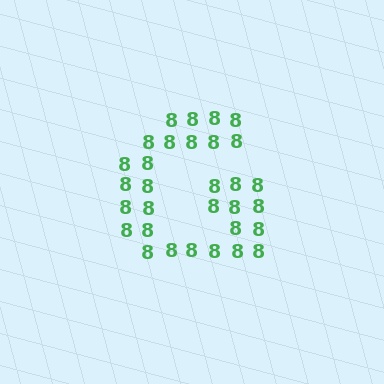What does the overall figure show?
The overall figure shows the letter G.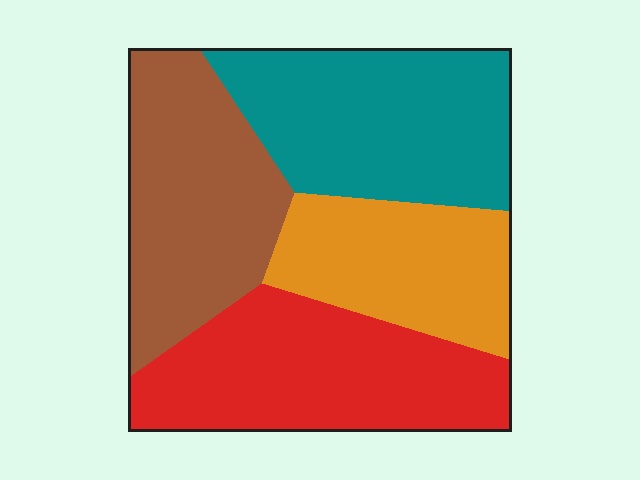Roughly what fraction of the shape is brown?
Brown takes up about one quarter (1/4) of the shape.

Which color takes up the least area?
Orange, at roughly 20%.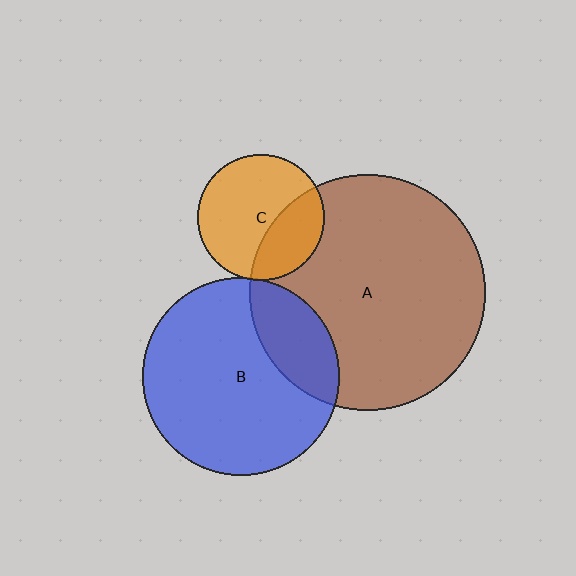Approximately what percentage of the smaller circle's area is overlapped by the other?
Approximately 25%.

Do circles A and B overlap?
Yes.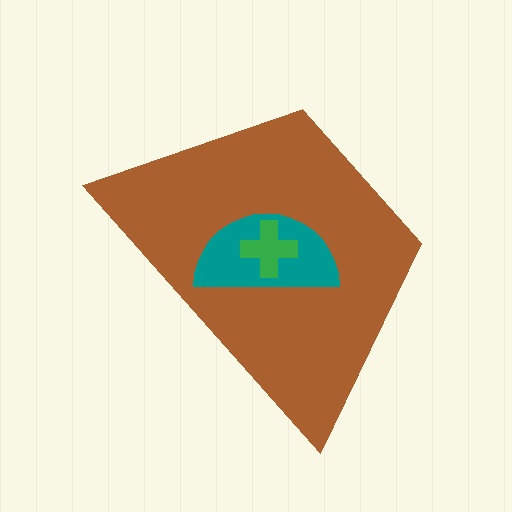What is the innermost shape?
The green cross.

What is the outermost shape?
The brown trapezoid.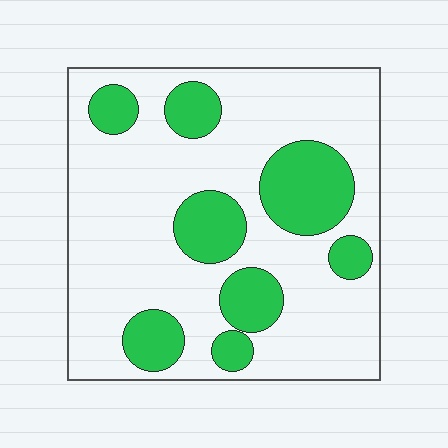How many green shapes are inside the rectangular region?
8.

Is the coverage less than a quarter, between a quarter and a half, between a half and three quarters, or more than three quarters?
Between a quarter and a half.